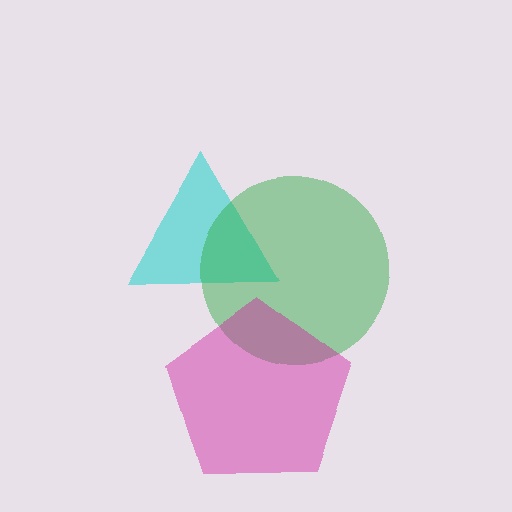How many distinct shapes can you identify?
There are 3 distinct shapes: a cyan triangle, a green circle, a magenta pentagon.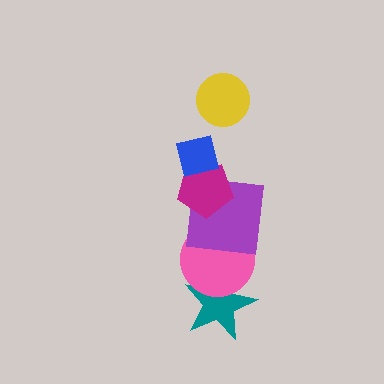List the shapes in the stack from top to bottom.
From top to bottom: the yellow circle, the blue square, the magenta pentagon, the purple square, the pink circle, the teal star.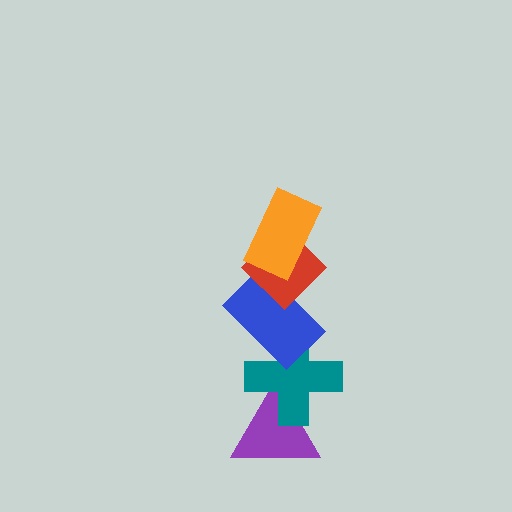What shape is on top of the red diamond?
The orange rectangle is on top of the red diamond.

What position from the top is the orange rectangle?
The orange rectangle is 1st from the top.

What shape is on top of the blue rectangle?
The red diamond is on top of the blue rectangle.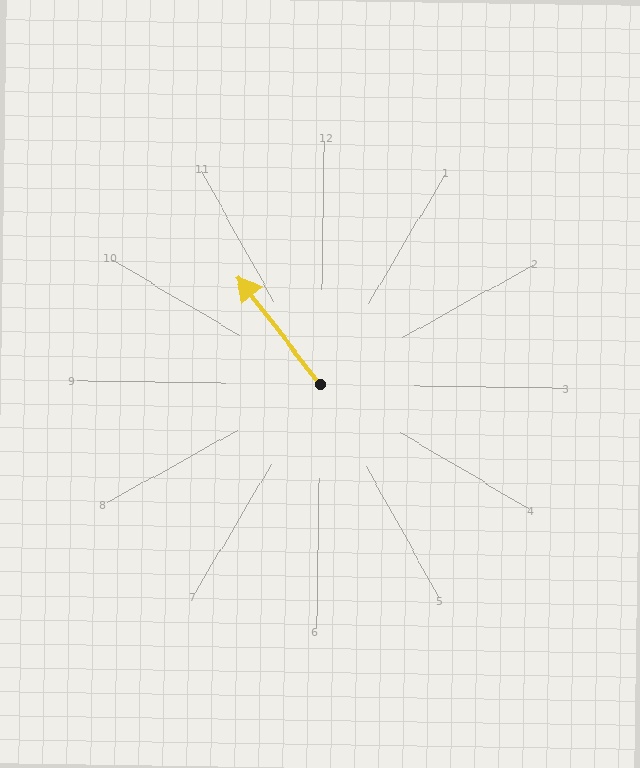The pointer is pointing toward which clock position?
Roughly 11 o'clock.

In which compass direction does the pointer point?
Northwest.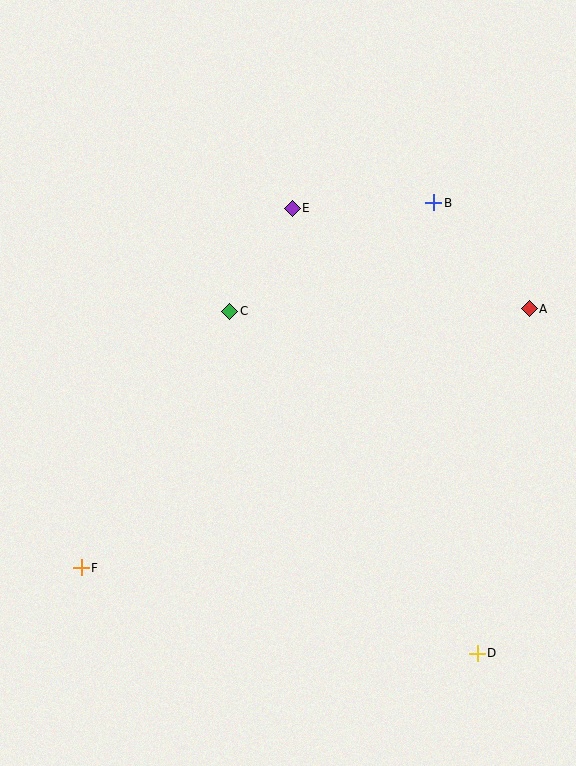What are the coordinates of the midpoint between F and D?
The midpoint between F and D is at (279, 610).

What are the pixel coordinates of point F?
Point F is at (81, 568).